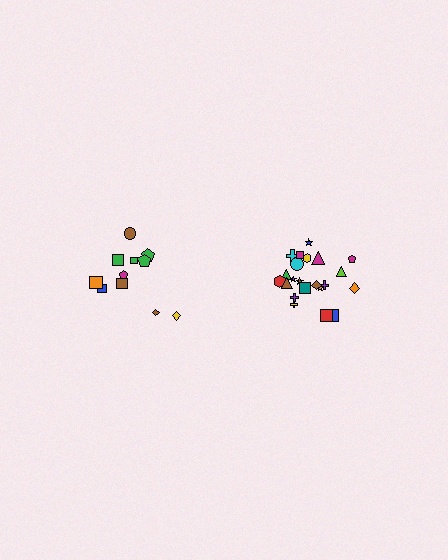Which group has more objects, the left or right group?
The right group.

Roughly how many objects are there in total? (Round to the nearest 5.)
Roughly 35 objects in total.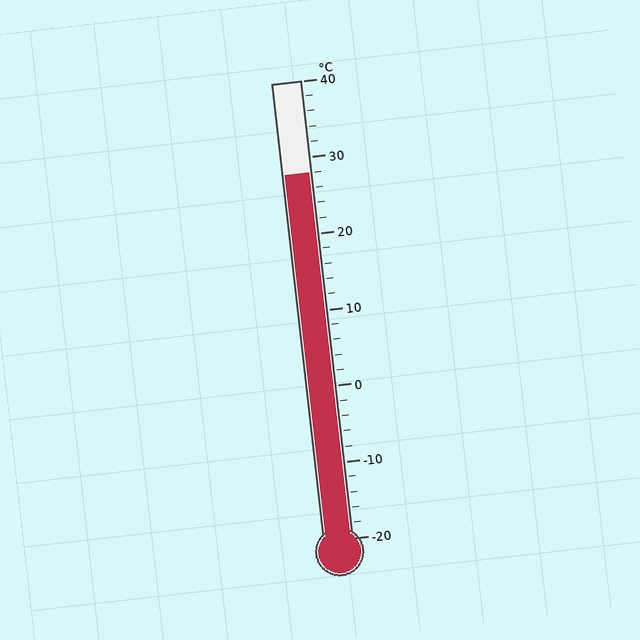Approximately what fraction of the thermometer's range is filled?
The thermometer is filled to approximately 80% of its range.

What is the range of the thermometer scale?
The thermometer scale ranges from -20°C to 40°C.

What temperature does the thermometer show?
The thermometer shows approximately 28°C.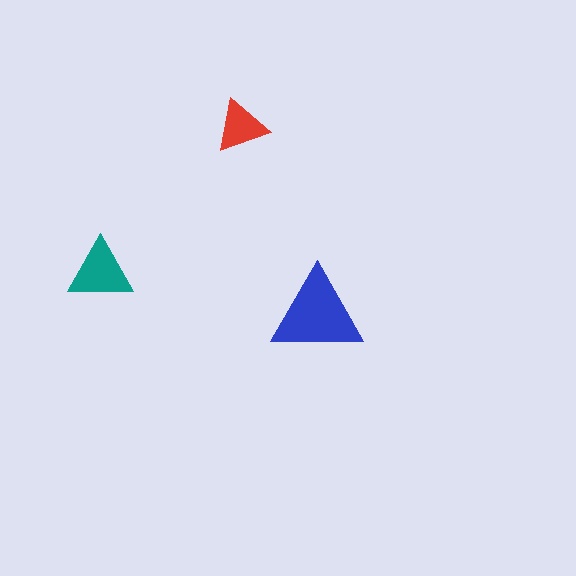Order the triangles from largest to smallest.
the blue one, the teal one, the red one.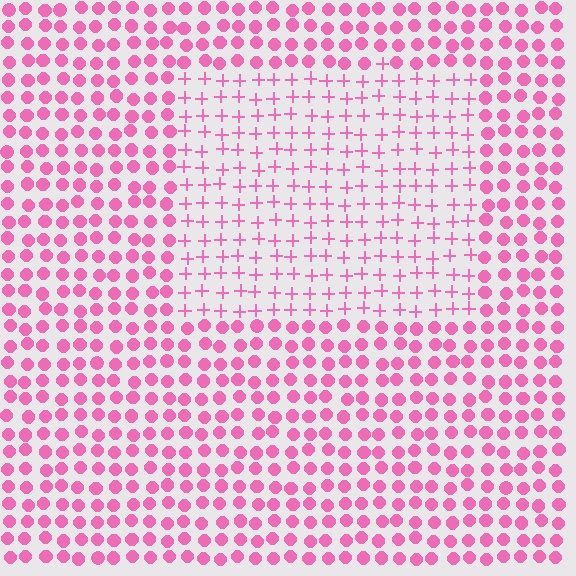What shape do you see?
I see a rectangle.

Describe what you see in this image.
The image is filled with small pink elements arranged in a uniform grid. A rectangle-shaped region contains plus signs, while the surrounding area contains circles. The boundary is defined purely by the change in element shape.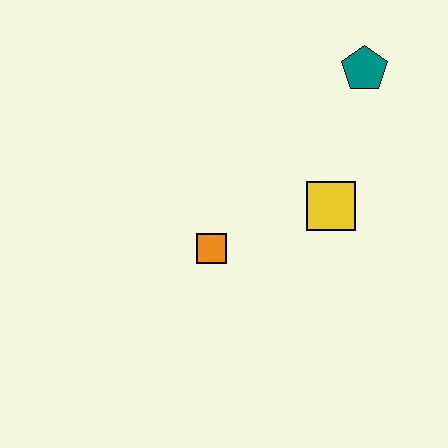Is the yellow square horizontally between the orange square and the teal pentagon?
Yes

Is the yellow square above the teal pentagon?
No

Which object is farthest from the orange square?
The teal pentagon is farthest from the orange square.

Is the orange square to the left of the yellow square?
Yes